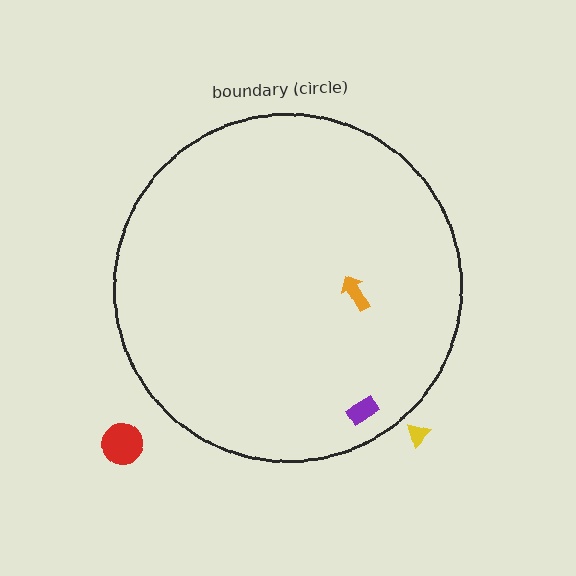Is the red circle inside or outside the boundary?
Outside.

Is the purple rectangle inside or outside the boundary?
Inside.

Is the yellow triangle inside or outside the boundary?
Outside.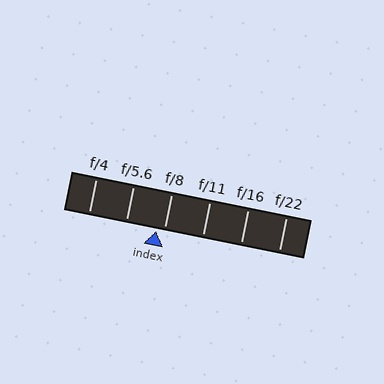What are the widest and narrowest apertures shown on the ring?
The widest aperture shown is f/4 and the narrowest is f/22.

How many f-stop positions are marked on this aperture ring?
There are 6 f-stop positions marked.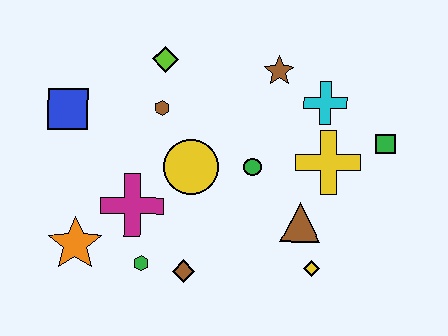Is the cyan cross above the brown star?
No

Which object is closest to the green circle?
The yellow circle is closest to the green circle.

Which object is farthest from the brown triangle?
The blue square is farthest from the brown triangle.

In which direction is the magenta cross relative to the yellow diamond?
The magenta cross is to the left of the yellow diamond.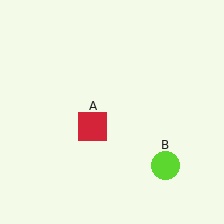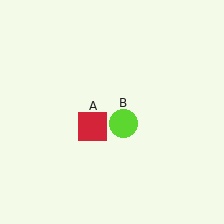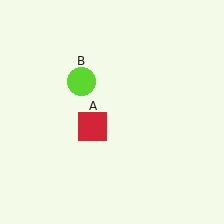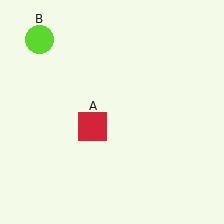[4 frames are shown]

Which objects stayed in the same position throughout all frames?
Red square (object A) remained stationary.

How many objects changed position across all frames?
1 object changed position: lime circle (object B).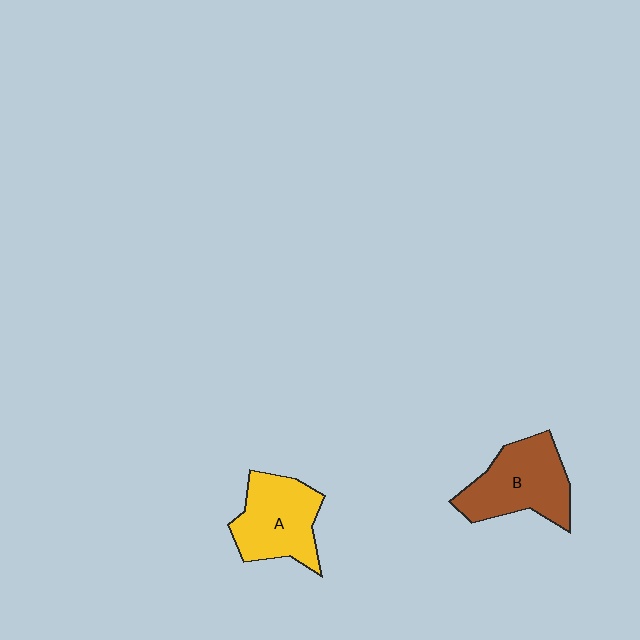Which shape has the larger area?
Shape B (brown).